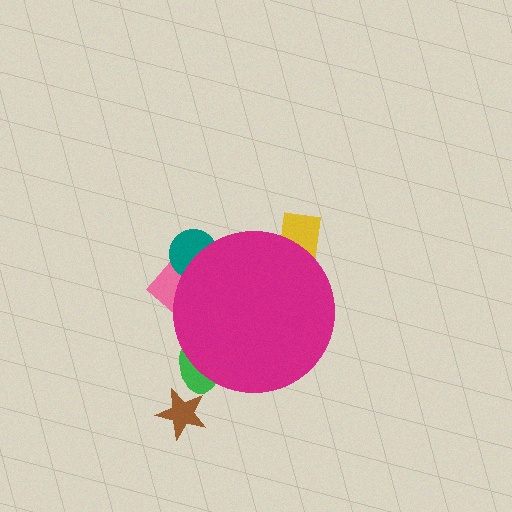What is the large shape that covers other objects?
A magenta circle.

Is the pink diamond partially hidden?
Yes, the pink diamond is partially hidden behind the magenta circle.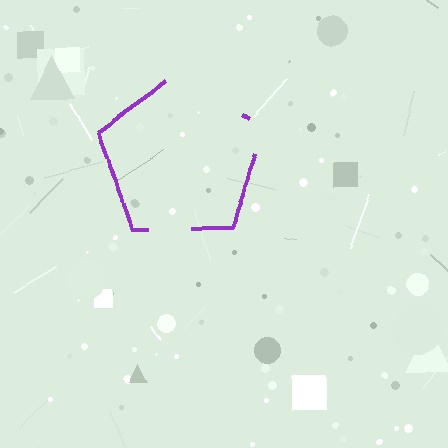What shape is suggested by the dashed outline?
The dashed outline suggests a pentagon.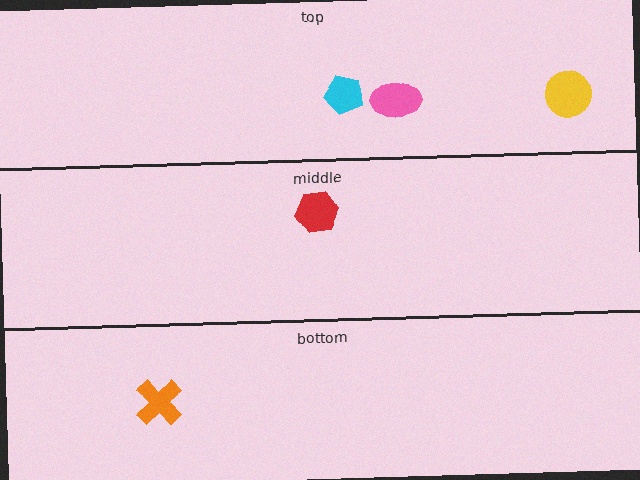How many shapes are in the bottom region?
1.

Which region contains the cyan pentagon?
The top region.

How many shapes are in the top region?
3.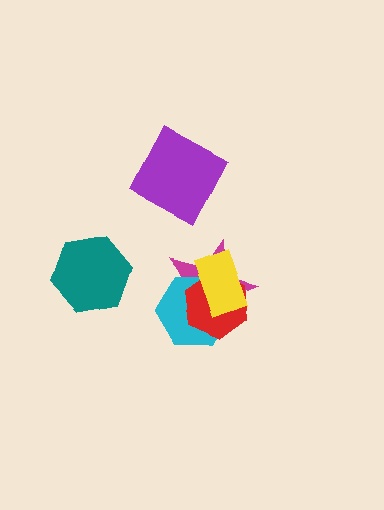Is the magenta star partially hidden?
Yes, it is partially covered by another shape.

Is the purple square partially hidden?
No, no other shape covers it.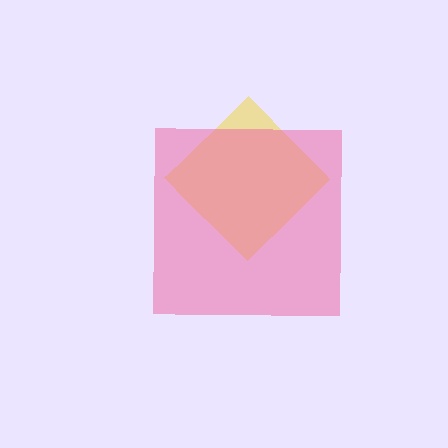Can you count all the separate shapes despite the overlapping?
Yes, there are 2 separate shapes.